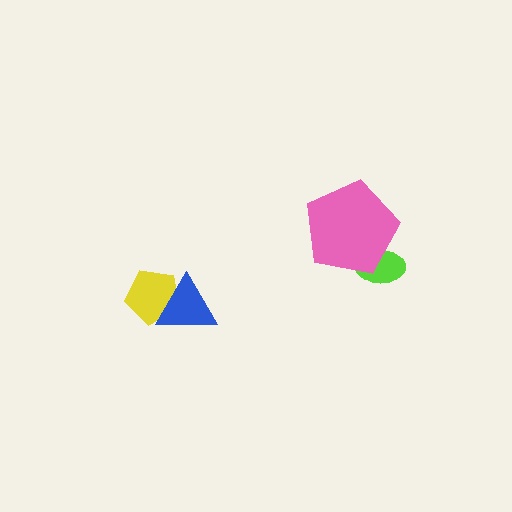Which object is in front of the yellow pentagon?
The blue triangle is in front of the yellow pentagon.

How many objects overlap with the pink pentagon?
1 object overlaps with the pink pentagon.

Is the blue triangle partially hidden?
No, no other shape covers it.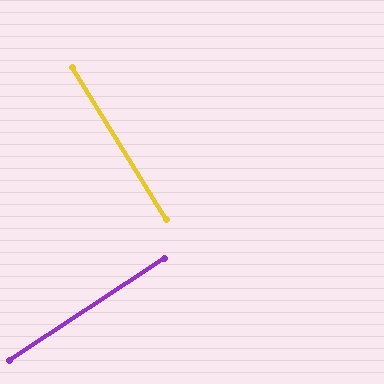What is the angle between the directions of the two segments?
Approximately 88 degrees.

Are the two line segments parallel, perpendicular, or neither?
Perpendicular — they meet at approximately 88°.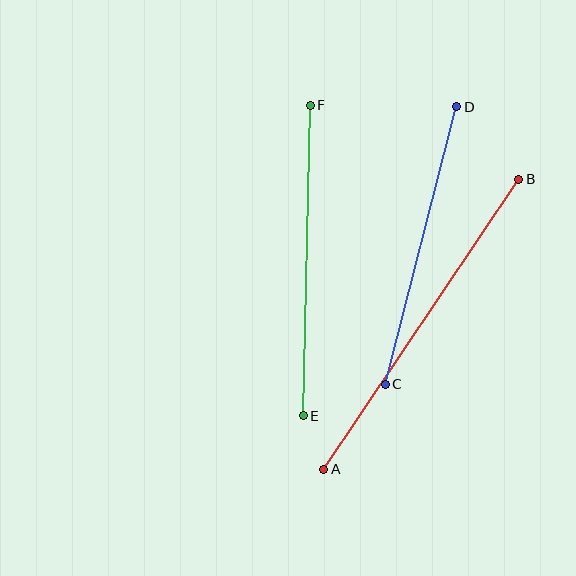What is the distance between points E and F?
The distance is approximately 311 pixels.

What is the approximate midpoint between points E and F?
The midpoint is at approximately (307, 261) pixels.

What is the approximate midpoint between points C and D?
The midpoint is at approximately (421, 245) pixels.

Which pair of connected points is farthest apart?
Points A and B are farthest apart.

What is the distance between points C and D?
The distance is approximately 286 pixels.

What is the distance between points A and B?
The distance is approximately 350 pixels.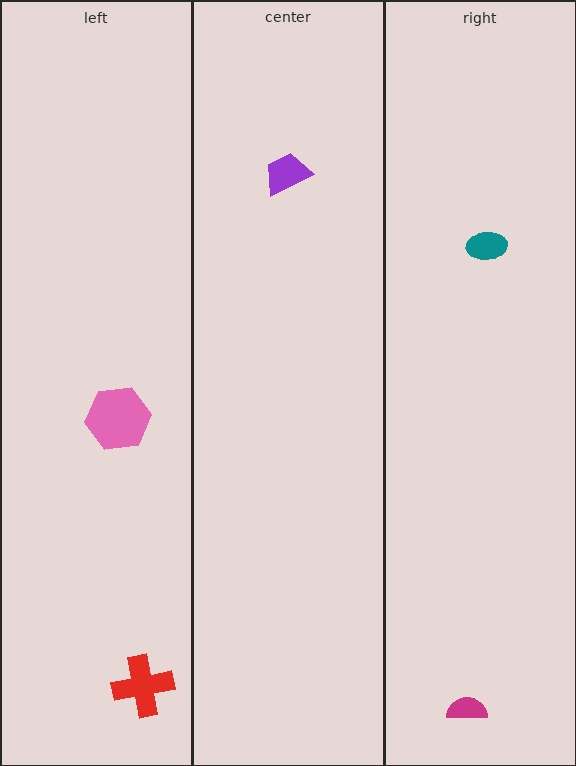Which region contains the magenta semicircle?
The right region.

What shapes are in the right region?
The teal ellipse, the magenta semicircle.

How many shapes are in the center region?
1.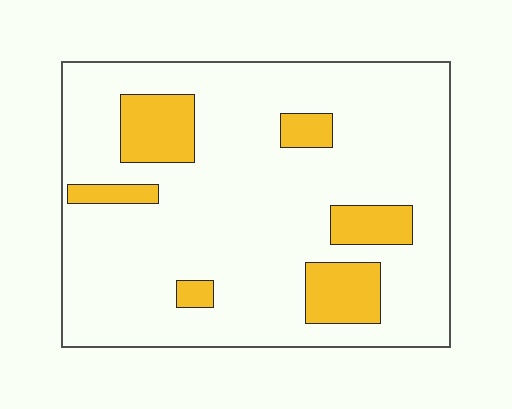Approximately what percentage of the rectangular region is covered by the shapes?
Approximately 15%.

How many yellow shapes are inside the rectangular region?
6.